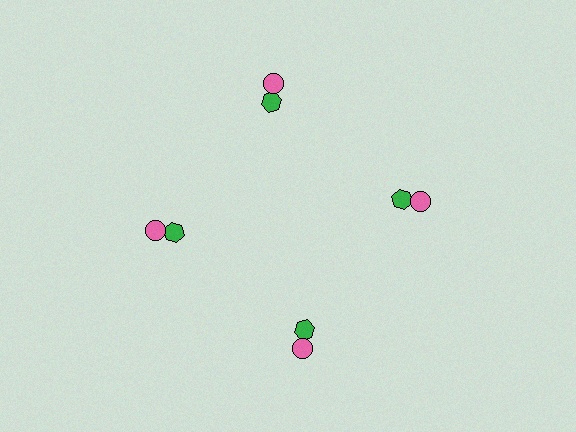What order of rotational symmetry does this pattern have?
This pattern has 4-fold rotational symmetry.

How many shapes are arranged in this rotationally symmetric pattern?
There are 8 shapes, arranged in 4 groups of 2.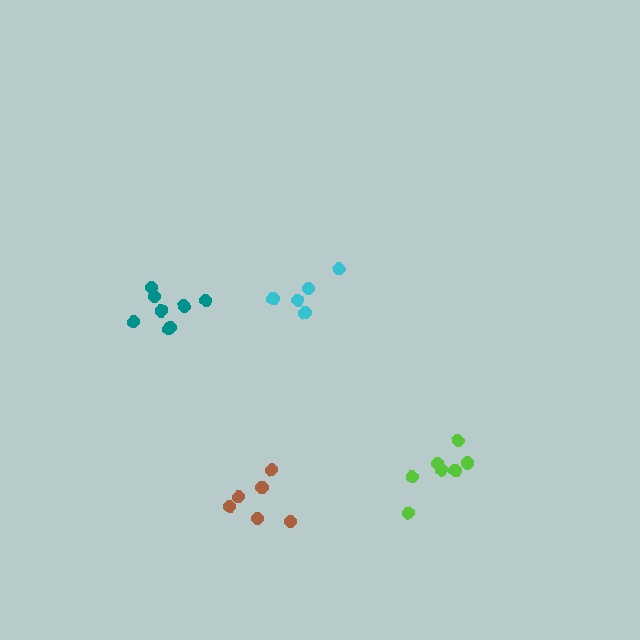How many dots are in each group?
Group 1: 7 dots, Group 2: 6 dots, Group 3: 5 dots, Group 4: 8 dots (26 total).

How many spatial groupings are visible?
There are 4 spatial groupings.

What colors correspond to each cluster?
The clusters are colored: lime, brown, cyan, teal.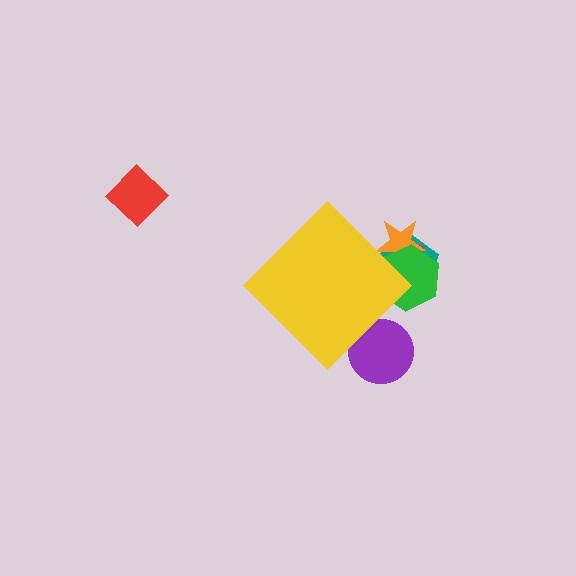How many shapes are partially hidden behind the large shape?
5 shapes are partially hidden.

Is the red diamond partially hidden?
No, the red diamond is fully visible.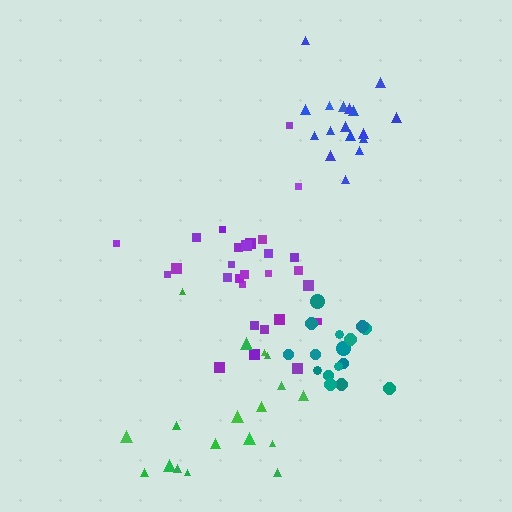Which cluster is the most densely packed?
Teal.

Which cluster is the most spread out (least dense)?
Green.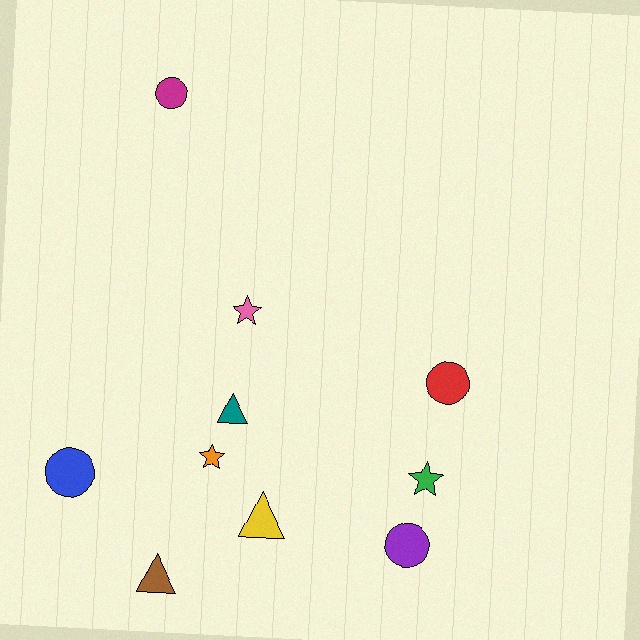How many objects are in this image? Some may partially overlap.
There are 10 objects.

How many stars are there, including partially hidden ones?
There are 3 stars.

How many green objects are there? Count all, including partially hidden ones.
There is 1 green object.